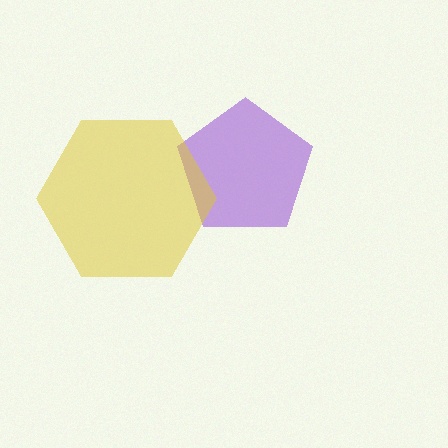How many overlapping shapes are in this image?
There are 2 overlapping shapes in the image.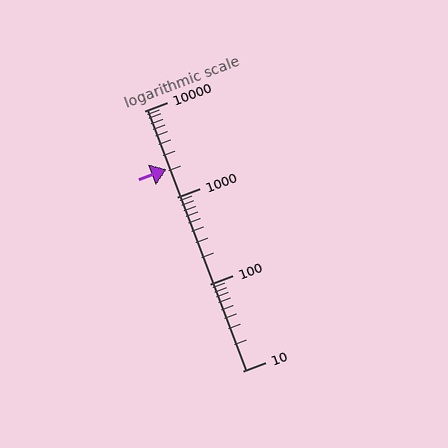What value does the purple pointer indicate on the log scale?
The pointer indicates approximately 2100.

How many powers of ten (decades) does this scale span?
The scale spans 3 decades, from 10 to 10000.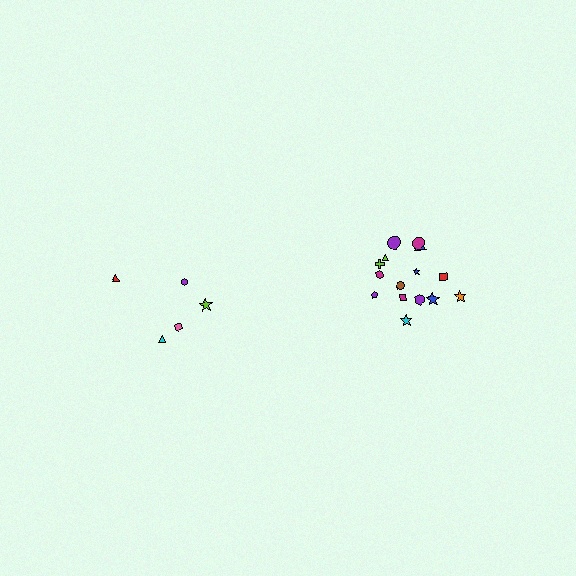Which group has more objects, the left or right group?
The right group.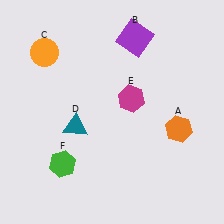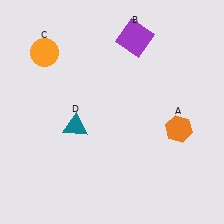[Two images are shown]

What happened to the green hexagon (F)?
The green hexagon (F) was removed in Image 2. It was in the bottom-left area of Image 1.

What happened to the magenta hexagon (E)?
The magenta hexagon (E) was removed in Image 2. It was in the top-right area of Image 1.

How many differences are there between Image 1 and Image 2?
There are 2 differences between the two images.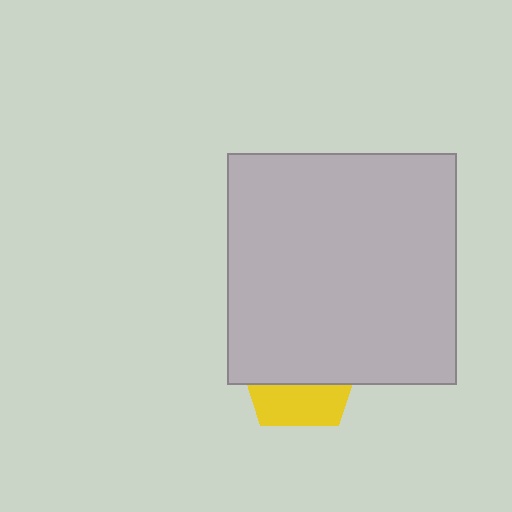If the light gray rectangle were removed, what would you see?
You would see the complete yellow pentagon.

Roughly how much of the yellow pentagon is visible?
A small part of it is visible (roughly 34%).